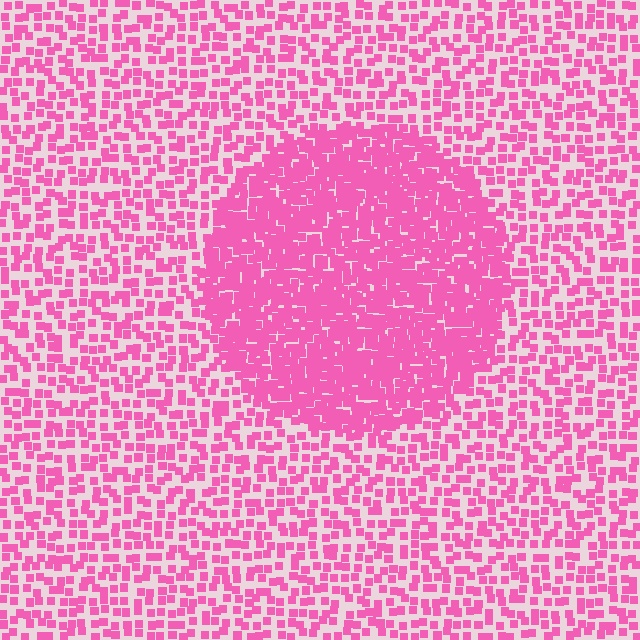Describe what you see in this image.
The image contains small pink elements arranged at two different densities. A circle-shaped region is visible where the elements are more densely packed than the surrounding area.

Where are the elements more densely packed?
The elements are more densely packed inside the circle boundary.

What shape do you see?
I see a circle.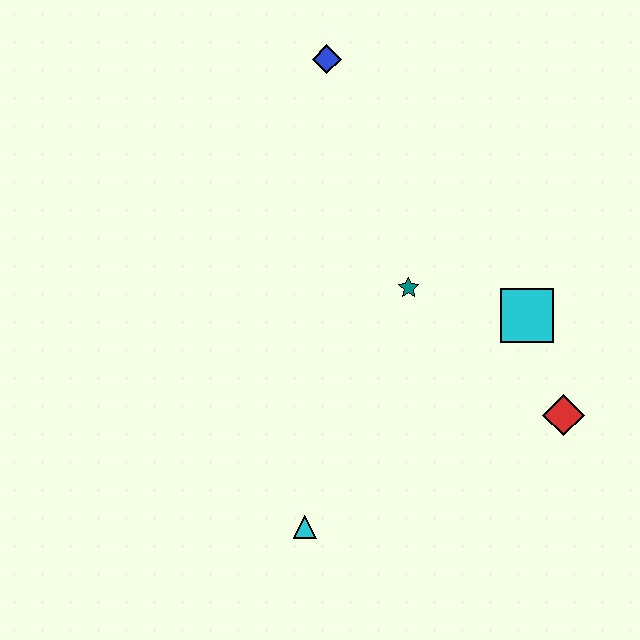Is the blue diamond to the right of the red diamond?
No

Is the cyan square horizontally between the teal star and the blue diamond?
No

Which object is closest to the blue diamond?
The teal star is closest to the blue diamond.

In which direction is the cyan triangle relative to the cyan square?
The cyan triangle is to the left of the cyan square.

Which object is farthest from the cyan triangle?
The blue diamond is farthest from the cyan triangle.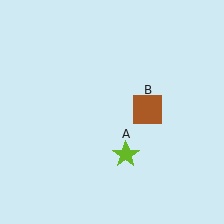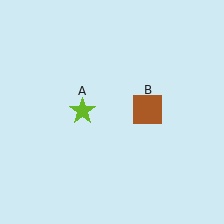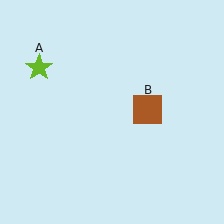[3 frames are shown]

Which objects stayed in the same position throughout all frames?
Brown square (object B) remained stationary.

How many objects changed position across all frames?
1 object changed position: lime star (object A).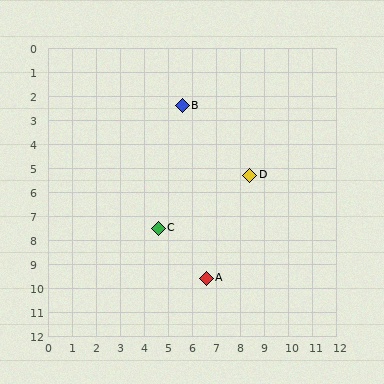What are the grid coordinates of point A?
Point A is at approximately (6.6, 9.6).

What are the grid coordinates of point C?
Point C is at approximately (4.6, 7.5).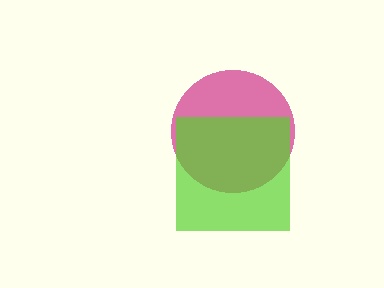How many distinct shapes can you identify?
There are 2 distinct shapes: a magenta circle, a lime square.